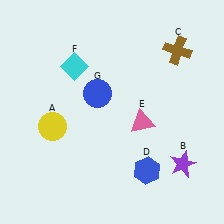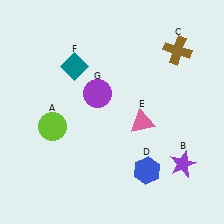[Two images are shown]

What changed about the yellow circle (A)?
In Image 1, A is yellow. In Image 2, it changed to lime.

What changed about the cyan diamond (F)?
In Image 1, F is cyan. In Image 2, it changed to teal.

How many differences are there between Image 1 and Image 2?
There are 3 differences between the two images.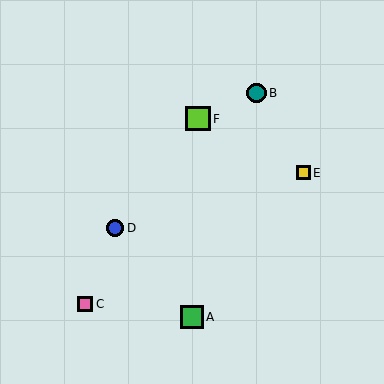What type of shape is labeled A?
Shape A is a green square.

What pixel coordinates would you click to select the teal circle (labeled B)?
Click at (257, 93) to select the teal circle B.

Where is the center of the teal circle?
The center of the teal circle is at (257, 93).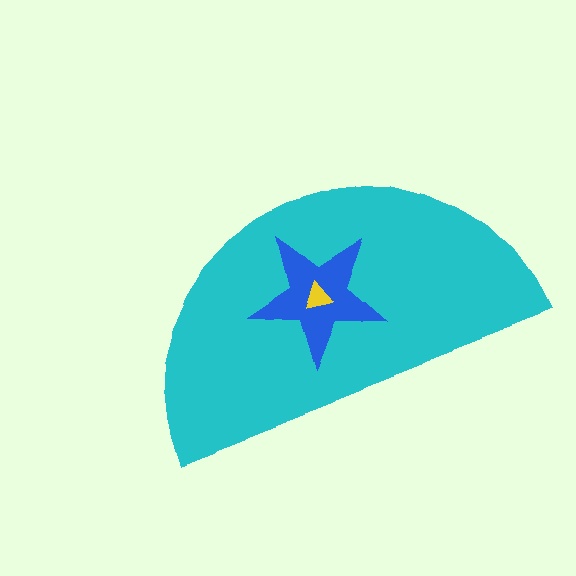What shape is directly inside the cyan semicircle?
The blue star.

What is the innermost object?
The yellow triangle.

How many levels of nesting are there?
3.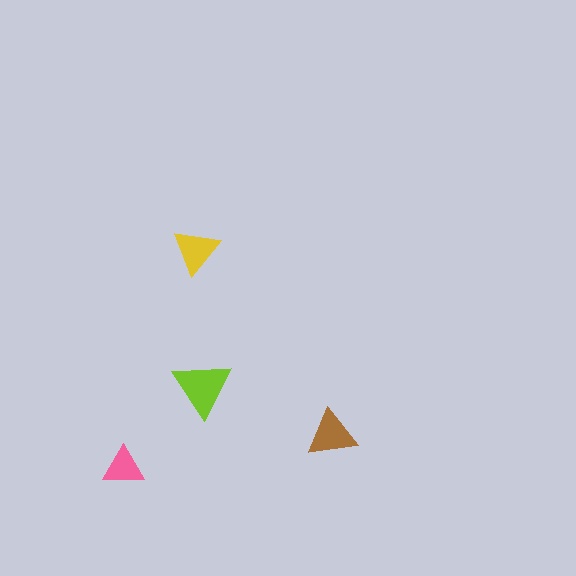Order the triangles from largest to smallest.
the lime one, the brown one, the yellow one, the pink one.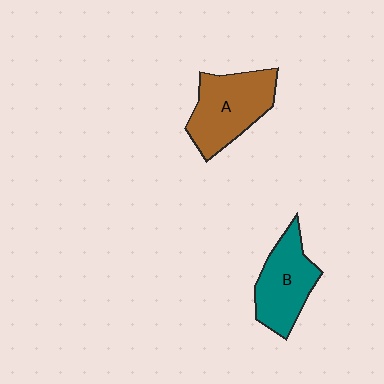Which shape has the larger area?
Shape A (brown).